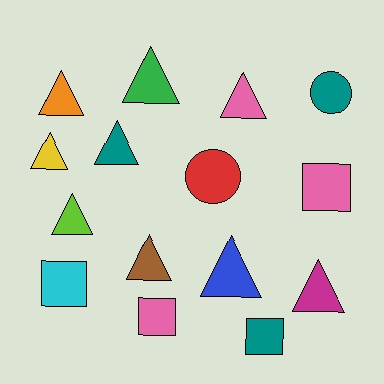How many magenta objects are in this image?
There is 1 magenta object.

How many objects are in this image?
There are 15 objects.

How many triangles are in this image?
There are 9 triangles.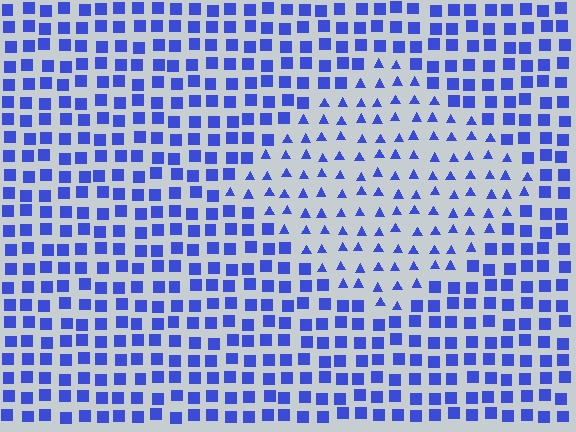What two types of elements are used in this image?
The image uses triangles inside the diamond region and squares outside it.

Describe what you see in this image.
The image is filled with small blue elements arranged in a uniform grid. A diamond-shaped region contains triangles, while the surrounding area contains squares. The boundary is defined purely by the change in element shape.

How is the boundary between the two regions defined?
The boundary is defined by a change in element shape: triangles inside vs. squares outside. All elements share the same color and spacing.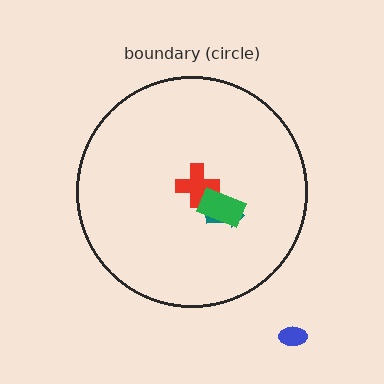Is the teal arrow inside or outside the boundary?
Inside.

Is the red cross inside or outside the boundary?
Inside.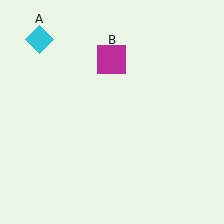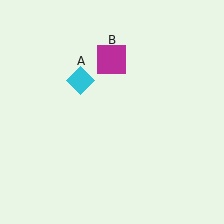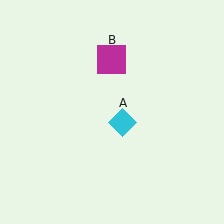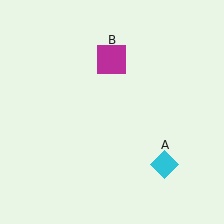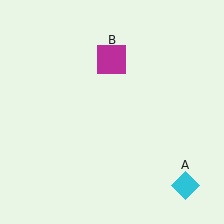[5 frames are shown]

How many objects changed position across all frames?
1 object changed position: cyan diamond (object A).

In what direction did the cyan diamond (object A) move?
The cyan diamond (object A) moved down and to the right.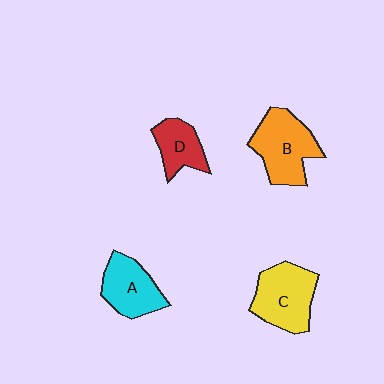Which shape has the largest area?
Shape B (orange).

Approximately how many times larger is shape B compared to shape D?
Approximately 1.7 times.